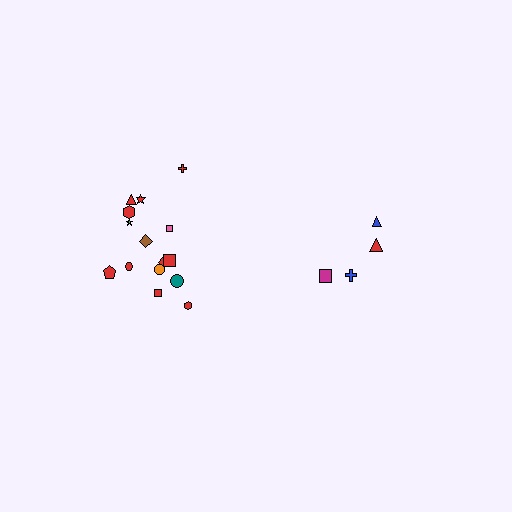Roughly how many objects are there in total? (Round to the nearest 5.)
Roughly 20 objects in total.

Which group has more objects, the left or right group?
The left group.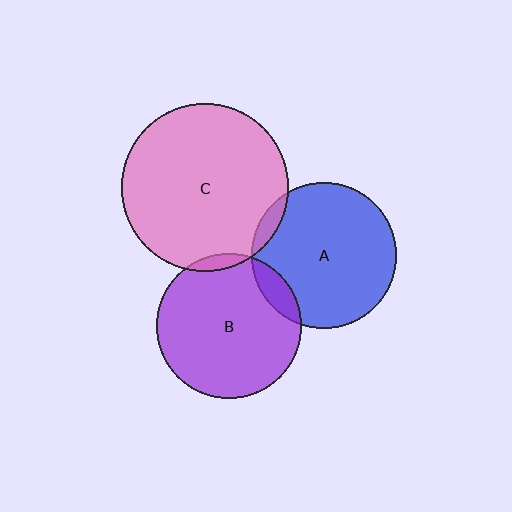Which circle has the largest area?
Circle C (pink).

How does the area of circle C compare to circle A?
Approximately 1.3 times.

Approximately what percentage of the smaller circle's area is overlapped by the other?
Approximately 5%.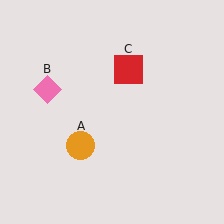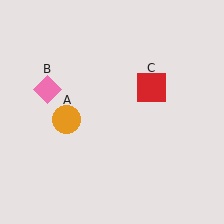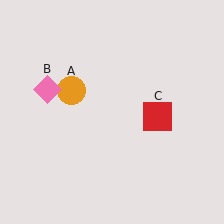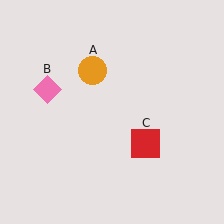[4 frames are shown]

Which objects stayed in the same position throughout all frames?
Pink diamond (object B) remained stationary.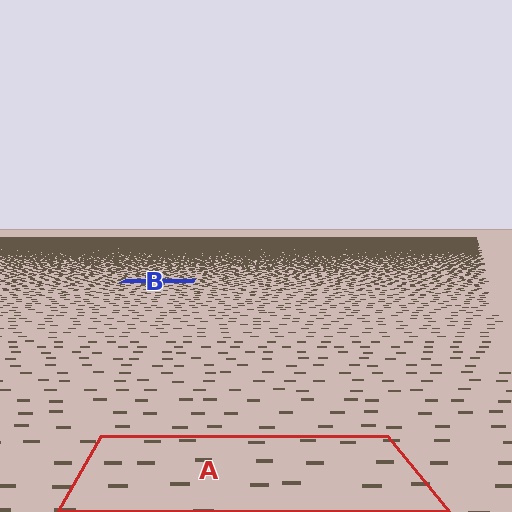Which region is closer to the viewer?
Region A is closer. The texture elements there are larger and more spread out.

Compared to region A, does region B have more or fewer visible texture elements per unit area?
Region B has more texture elements per unit area — they are packed more densely because it is farther away.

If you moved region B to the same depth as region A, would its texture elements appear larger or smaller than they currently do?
They would appear larger. At a closer depth, the same texture elements are projected at a bigger on-screen size.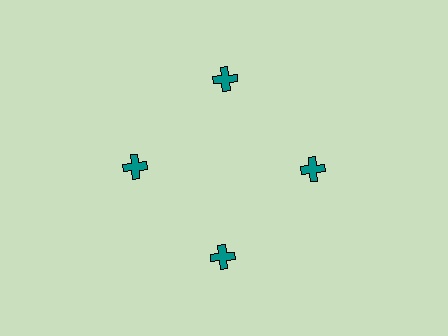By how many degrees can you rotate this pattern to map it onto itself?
The pattern maps onto itself every 90 degrees of rotation.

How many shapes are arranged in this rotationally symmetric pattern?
There are 4 shapes, arranged in 4 groups of 1.